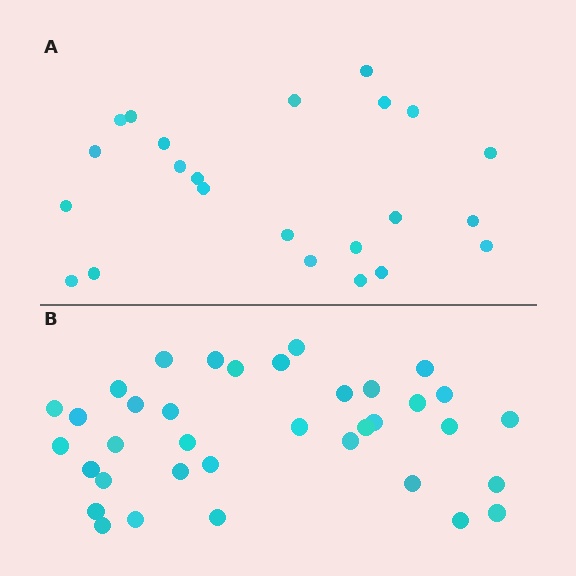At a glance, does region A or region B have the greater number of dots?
Region B (the bottom region) has more dots.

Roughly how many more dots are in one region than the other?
Region B has approximately 15 more dots than region A.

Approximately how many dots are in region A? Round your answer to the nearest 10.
About 20 dots. (The exact count is 23, which rounds to 20.)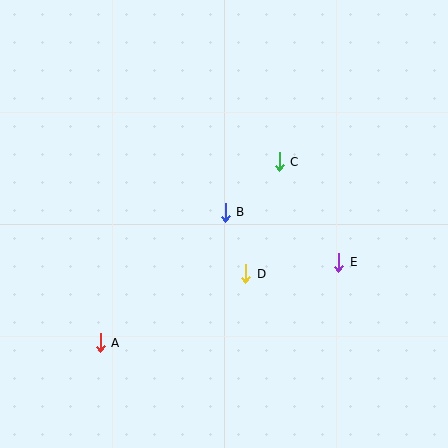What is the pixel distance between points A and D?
The distance between A and D is 161 pixels.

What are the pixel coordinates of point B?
Point B is at (225, 212).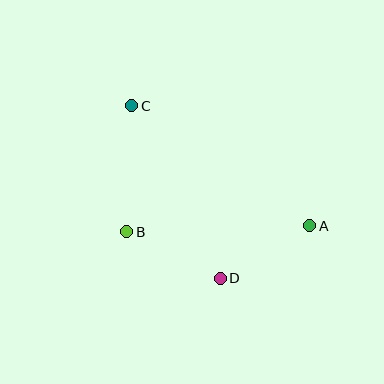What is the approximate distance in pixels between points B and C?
The distance between B and C is approximately 126 pixels.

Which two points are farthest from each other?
Points A and C are farthest from each other.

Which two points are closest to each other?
Points A and D are closest to each other.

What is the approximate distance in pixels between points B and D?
The distance between B and D is approximately 104 pixels.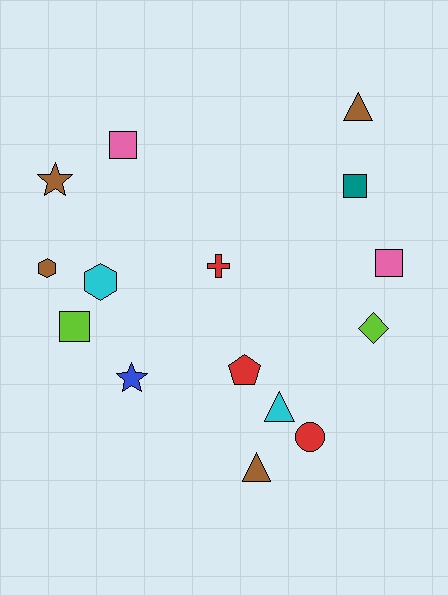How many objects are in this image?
There are 15 objects.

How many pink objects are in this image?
There are 2 pink objects.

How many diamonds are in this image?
There is 1 diamond.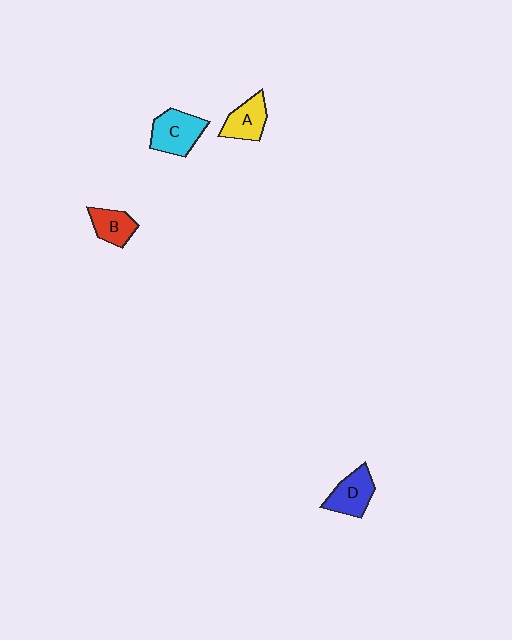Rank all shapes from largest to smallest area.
From largest to smallest: C (cyan), D (blue), A (yellow), B (red).